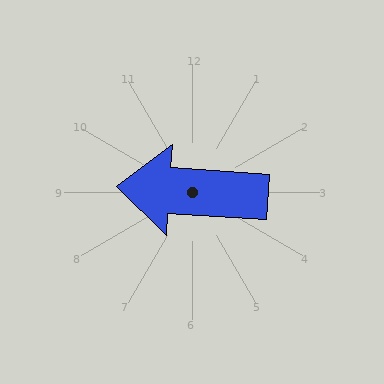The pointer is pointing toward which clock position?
Roughly 9 o'clock.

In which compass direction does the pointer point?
West.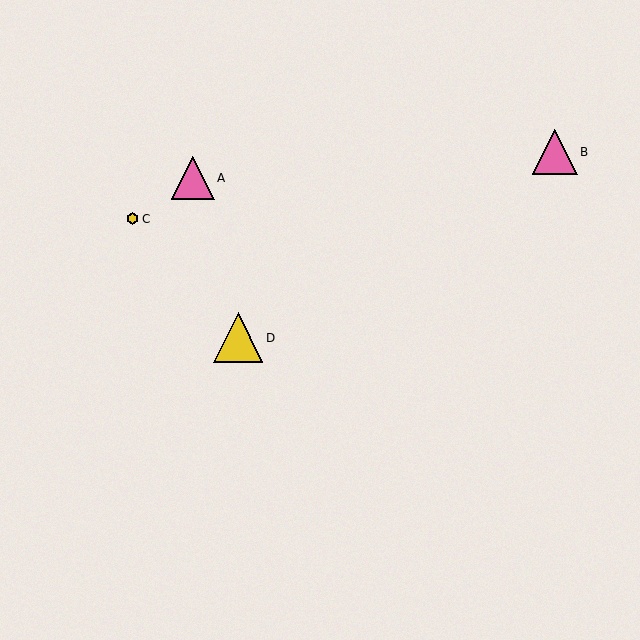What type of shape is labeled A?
Shape A is a pink triangle.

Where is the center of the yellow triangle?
The center of the yellow triangle is at (238, 338).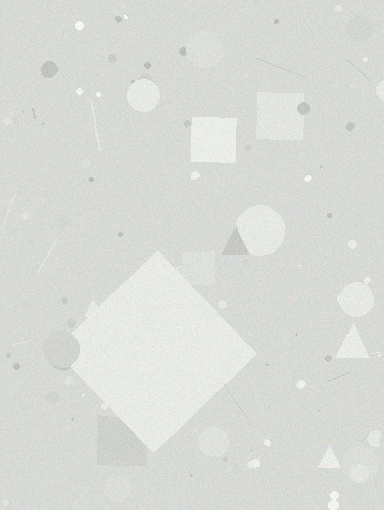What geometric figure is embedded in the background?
A diamond is embedded in the background.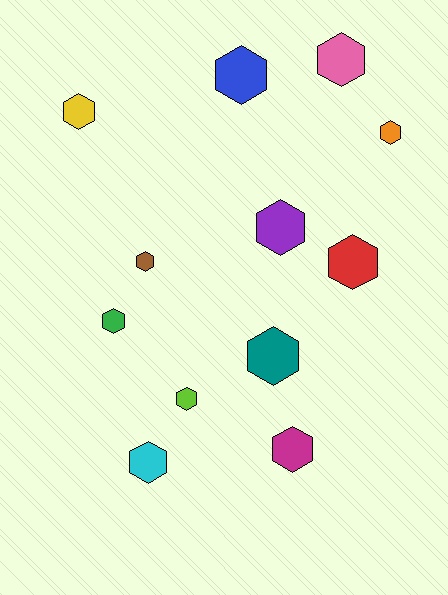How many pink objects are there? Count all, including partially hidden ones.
There is 1 pink object.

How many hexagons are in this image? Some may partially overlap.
There are 12 hexagons.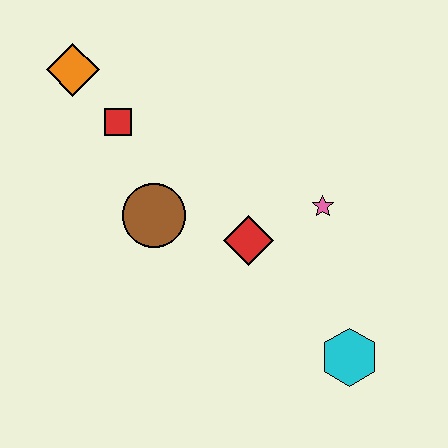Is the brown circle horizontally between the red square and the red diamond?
Yes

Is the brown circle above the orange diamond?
No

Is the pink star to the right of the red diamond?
Yes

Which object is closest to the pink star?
The red diamond is closest to the pink star.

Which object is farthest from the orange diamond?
The cyan hexagon is farthest from the orange diamond.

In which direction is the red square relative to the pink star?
The red square is to the left of the pink star.